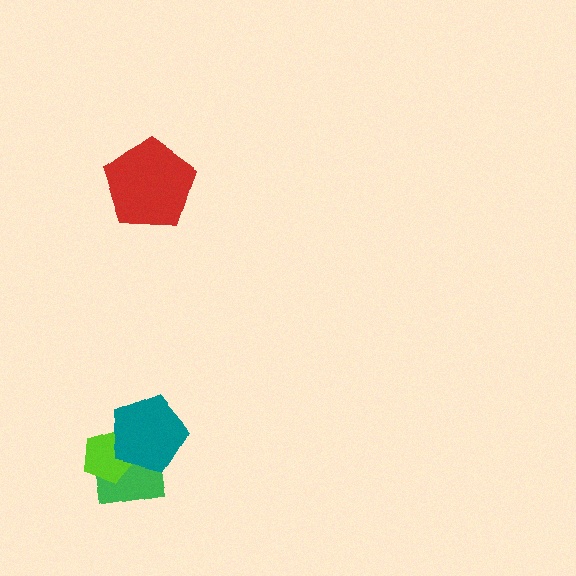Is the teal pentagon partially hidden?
No, no other shape covers it.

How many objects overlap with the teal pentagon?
2 objects overlap with the teal pentagon.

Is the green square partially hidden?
Yes, it is partially covered by another shape.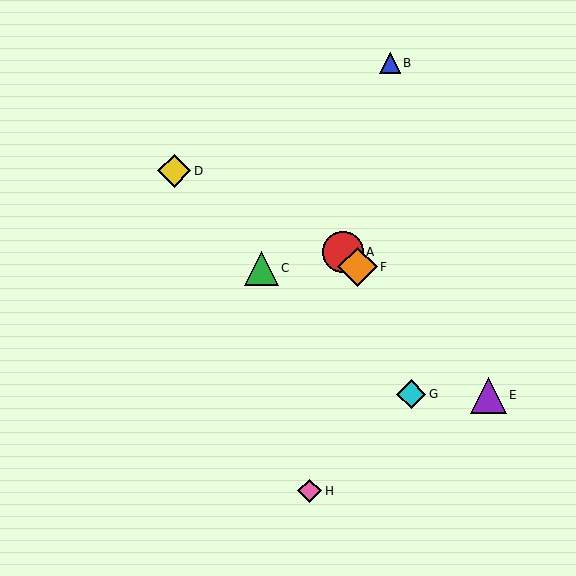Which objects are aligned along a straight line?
Objects A, E, F are aligned along a straight line.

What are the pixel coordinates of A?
Object A is at (343, 252).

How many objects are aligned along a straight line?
3 objects (A, E, F) are aligned along a straight line.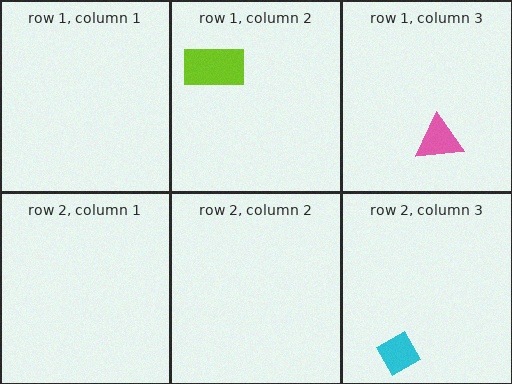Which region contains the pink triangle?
The row 1, column 3 region.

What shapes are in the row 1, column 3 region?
The pink triangle.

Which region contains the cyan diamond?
The row 2, column 3 region.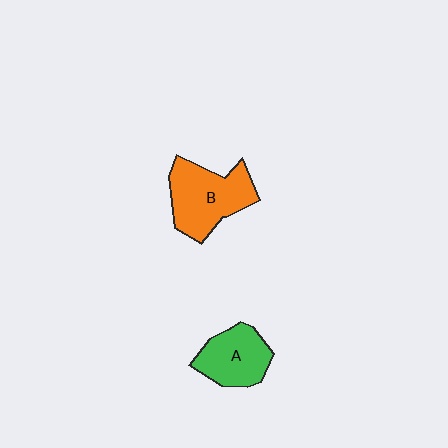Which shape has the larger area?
Shape B (orange).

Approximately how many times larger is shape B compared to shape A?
Approximately 1.3 times.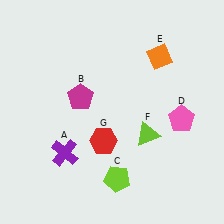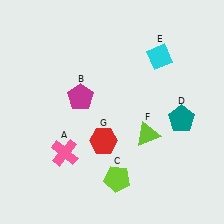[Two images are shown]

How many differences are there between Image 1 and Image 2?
There are 3 differences between the two images.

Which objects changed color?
A changed from purple to pink. D changed from pink to teal. E changed from orange to cyan.